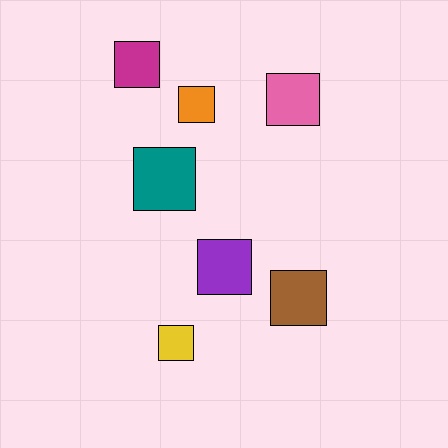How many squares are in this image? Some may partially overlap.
There are 7 squares.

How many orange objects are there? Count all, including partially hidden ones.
There is 1 orange object.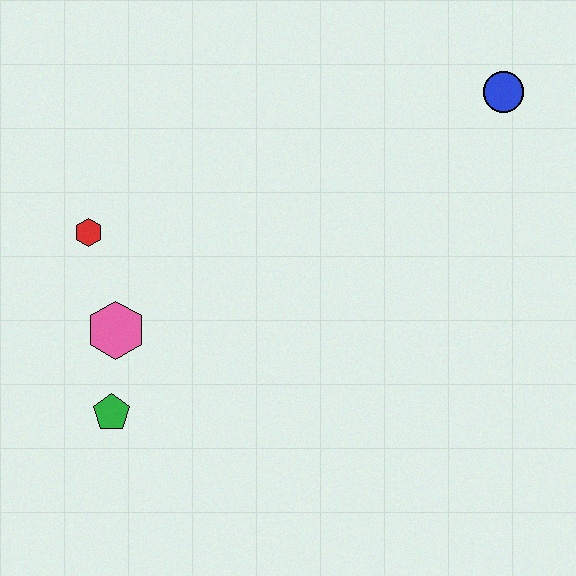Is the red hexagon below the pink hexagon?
No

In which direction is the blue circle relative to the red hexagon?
The blue circle is to the right of the red hexagon.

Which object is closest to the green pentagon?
The pink hexagon is closest to the green pentagon.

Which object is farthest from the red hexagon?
The blue circle is farthest from the red hexagon.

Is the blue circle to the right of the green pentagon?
Yes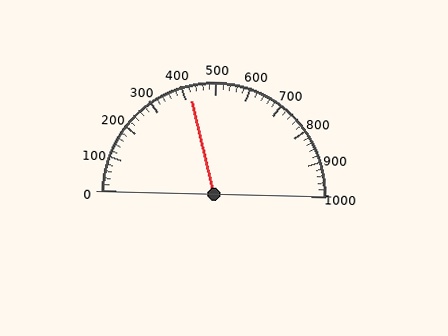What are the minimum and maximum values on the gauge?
The gauge ranges from 0 to 1000.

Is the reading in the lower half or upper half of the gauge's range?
The reading is in the lower half of the range (0 to 1000).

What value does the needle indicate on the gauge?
The needle indicates approximately 420.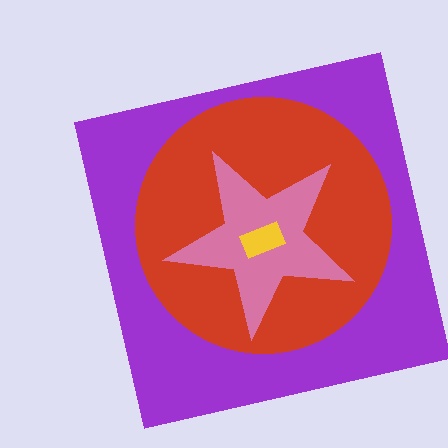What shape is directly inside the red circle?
The pink star.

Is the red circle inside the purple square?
Yes.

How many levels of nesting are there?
4.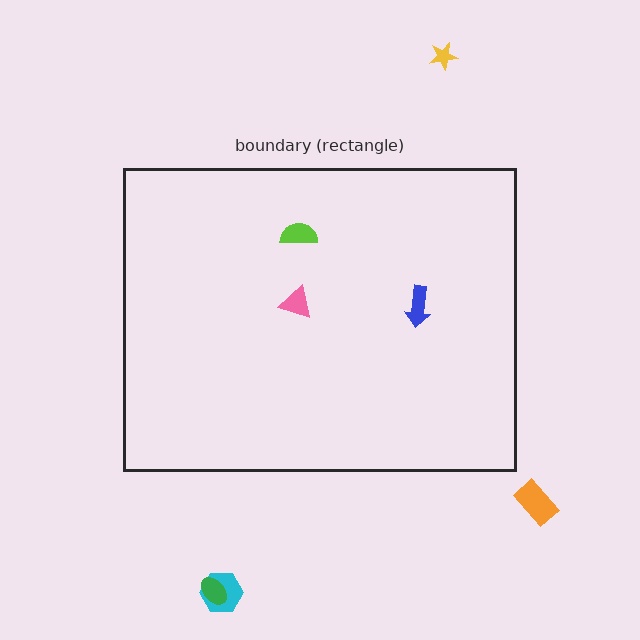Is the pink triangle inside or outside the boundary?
Inside.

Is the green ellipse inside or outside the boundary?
Outside.